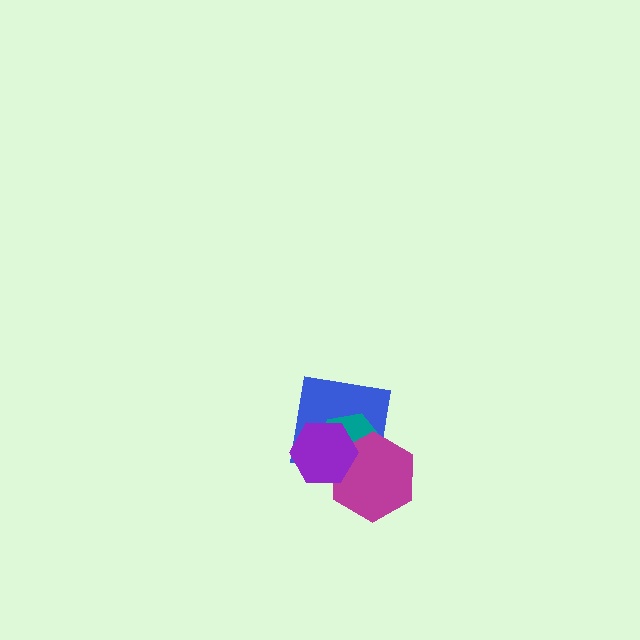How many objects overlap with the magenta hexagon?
3 objects overlap with the magenta hexagon.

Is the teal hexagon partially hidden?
Yes, it is partially covered by another shape.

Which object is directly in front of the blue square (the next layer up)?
The teal hexagon is directly in front of the blue square.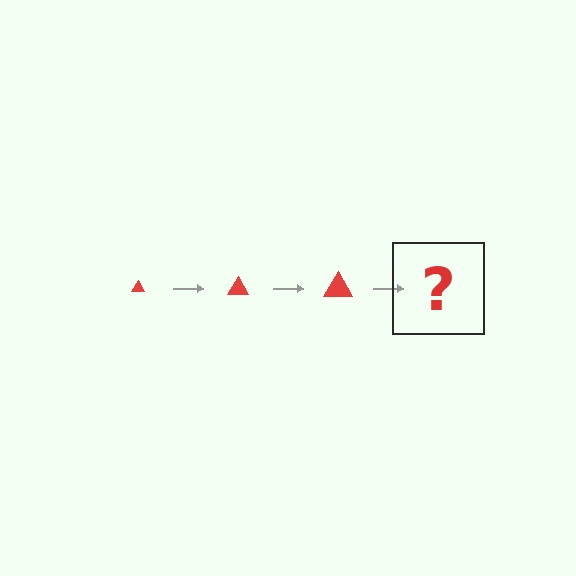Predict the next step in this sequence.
The next step is a red triangle, larger than the previous one.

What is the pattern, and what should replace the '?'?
The pattern is that the triangle gets progressively larger each step. The '?' should be a red triangle, larger than the previous one.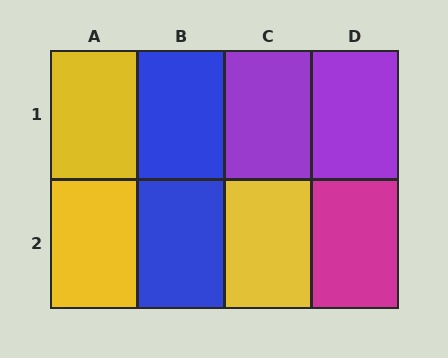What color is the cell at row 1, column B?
Blue.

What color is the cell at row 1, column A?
Yellow.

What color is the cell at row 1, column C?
Purple.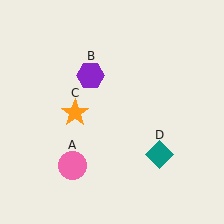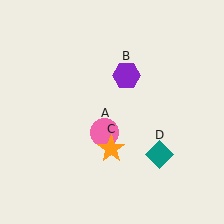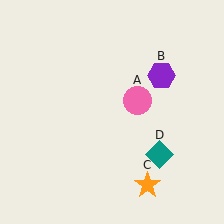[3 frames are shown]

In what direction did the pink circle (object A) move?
The pink circle (object A) moved up and to the right.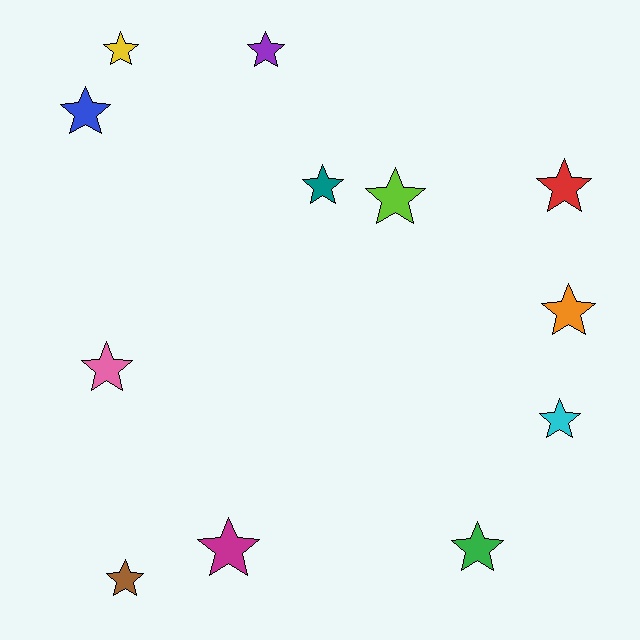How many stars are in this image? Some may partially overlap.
There are 12 stars.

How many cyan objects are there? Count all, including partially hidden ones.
There is 1 cyan object.